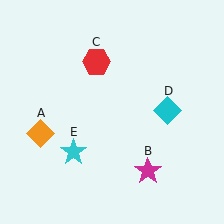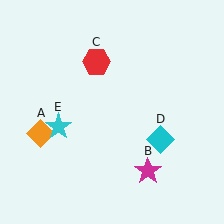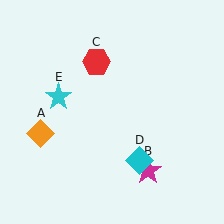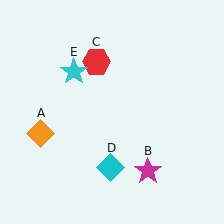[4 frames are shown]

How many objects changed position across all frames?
2 objects changed position: cyan diamond (object D), cyan star (object E).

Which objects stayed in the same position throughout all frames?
Orange diamond (object A) and magenta star (object B) and red hexagon (object C) remained stationary.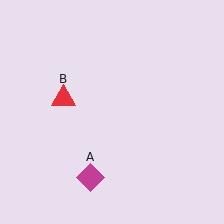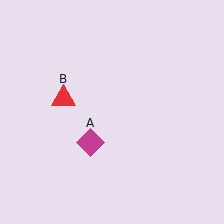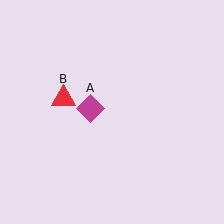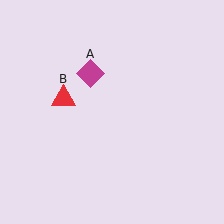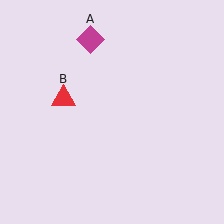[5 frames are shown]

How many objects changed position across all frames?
1 object changed position: magenta diamond (object A).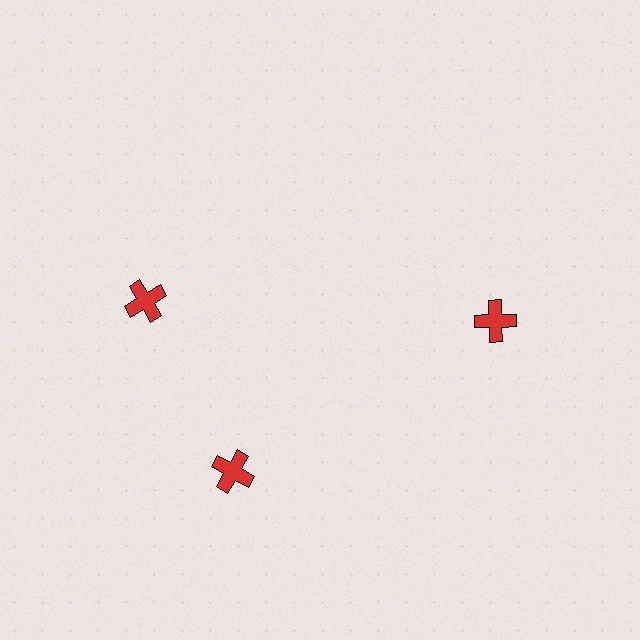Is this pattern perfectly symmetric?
No. The 3 red crosses are arranged in a ring, but one element near the 11 o'clock position is rotated out of alignment along the ring, breaking the 3-fold rotational symmetry.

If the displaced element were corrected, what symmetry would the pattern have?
It would have 3-fold rotational symmetry — the pattern would map onto itself every 120 degrees.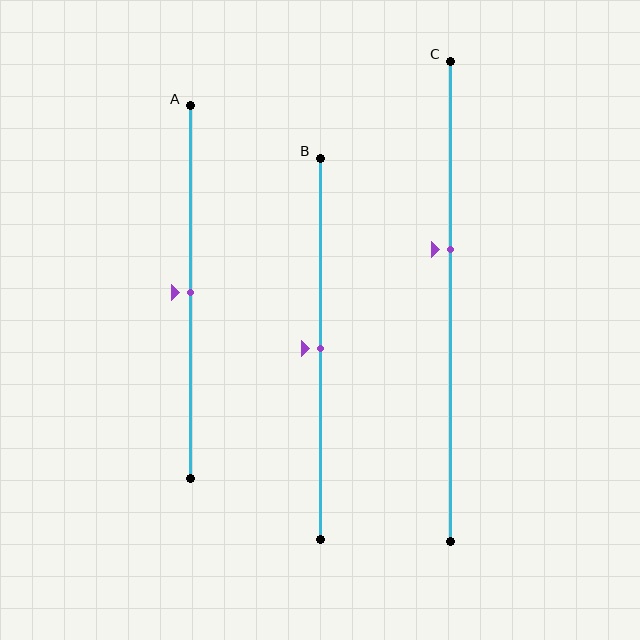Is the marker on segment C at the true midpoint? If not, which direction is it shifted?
No, the marker on segment C is shifted upward by about 11% of the segment length.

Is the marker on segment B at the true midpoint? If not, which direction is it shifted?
Yes, the marker on segment B is at the true midpoint.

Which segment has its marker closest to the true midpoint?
Segment A has its marker closest to the true midpoint.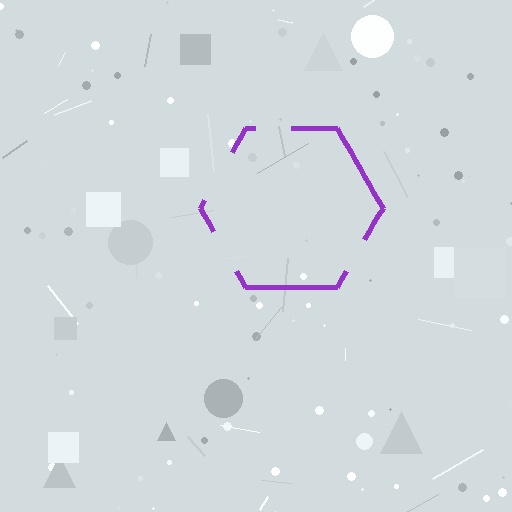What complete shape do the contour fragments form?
The contour fragments form a hexagon.